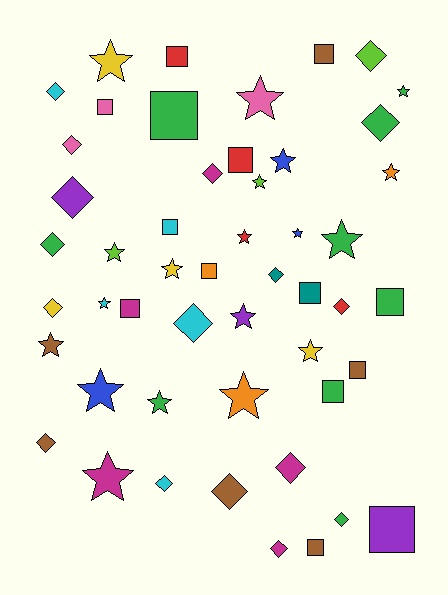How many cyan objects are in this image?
There are 5 cyan objects.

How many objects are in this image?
There are 50 objects.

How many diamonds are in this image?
There are 17 diamonds.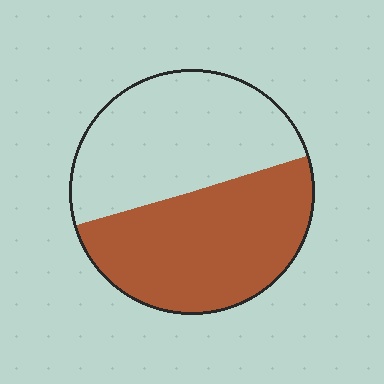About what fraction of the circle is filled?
About one half (1/2).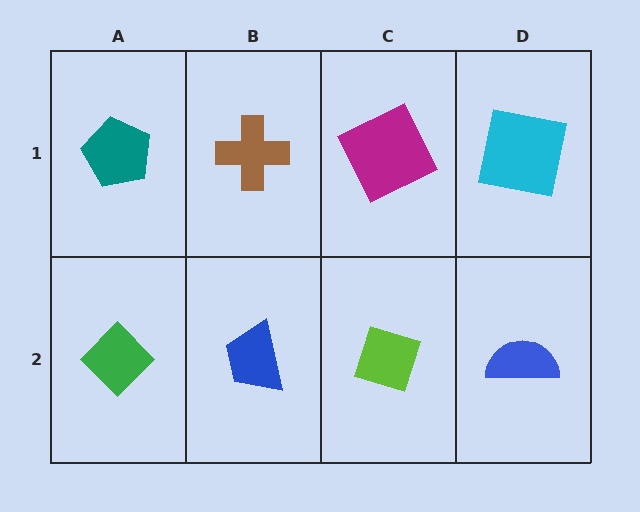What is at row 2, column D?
A blue semicircle.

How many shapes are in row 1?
4 shapes.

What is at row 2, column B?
A blue trapezoid.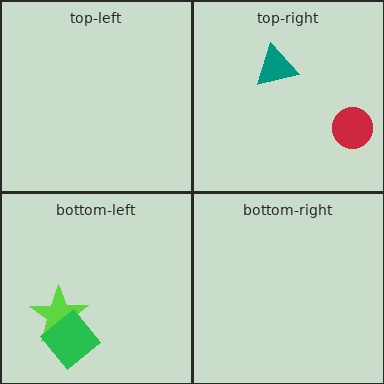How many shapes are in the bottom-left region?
2.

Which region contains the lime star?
The bottom-left region.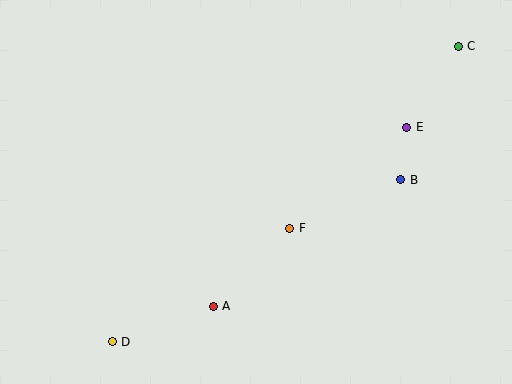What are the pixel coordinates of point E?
Point E is at (407, 127).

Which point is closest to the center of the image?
Point F at (290, 228) is closest to the center.